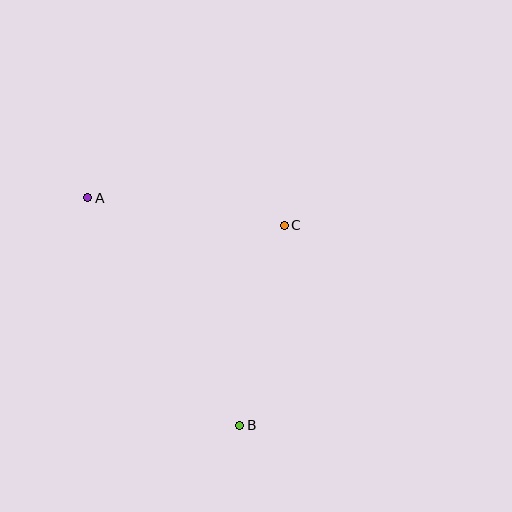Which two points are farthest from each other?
Points A and B are farthest from each other.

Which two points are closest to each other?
Points A and C are closest to each other.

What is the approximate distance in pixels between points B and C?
The distance between B and C is approximately 205 pixels.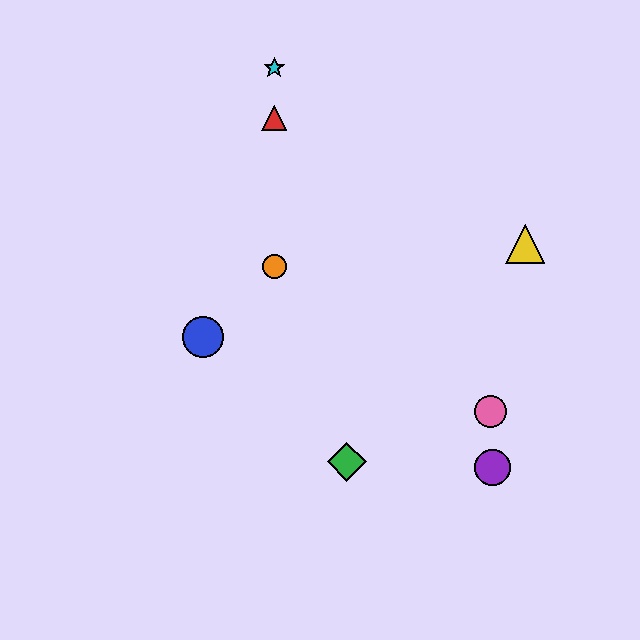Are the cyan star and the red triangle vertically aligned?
Yes, both are at x≈274.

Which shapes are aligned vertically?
The red triangle, the orange circle, the cyan star are aligned vertically.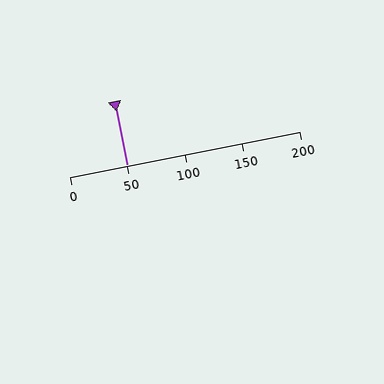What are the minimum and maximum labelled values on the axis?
The axis runs from 0 to 200.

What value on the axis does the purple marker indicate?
The marker indicates approximately 50.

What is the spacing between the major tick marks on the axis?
The major ticks are spaced 50 apart.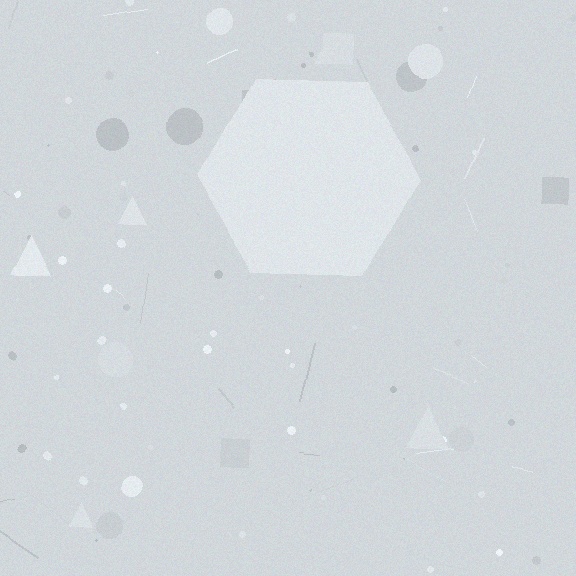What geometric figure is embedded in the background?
A hexagon is embedded in the background.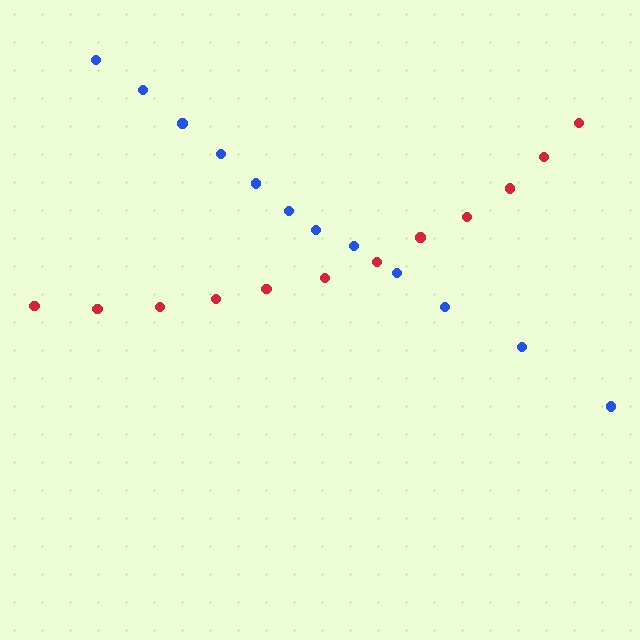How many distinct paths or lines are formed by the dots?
There are 2 distinct paths.